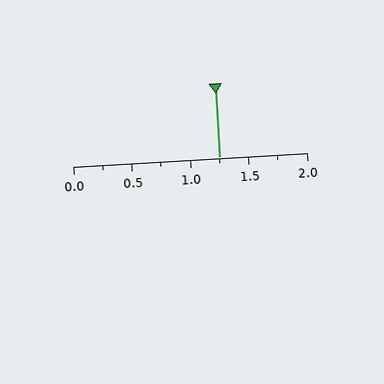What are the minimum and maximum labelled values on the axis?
The axis runs from 0.0 to 2.0.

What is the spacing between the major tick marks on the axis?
The major ticks are spaced 0.5 apart.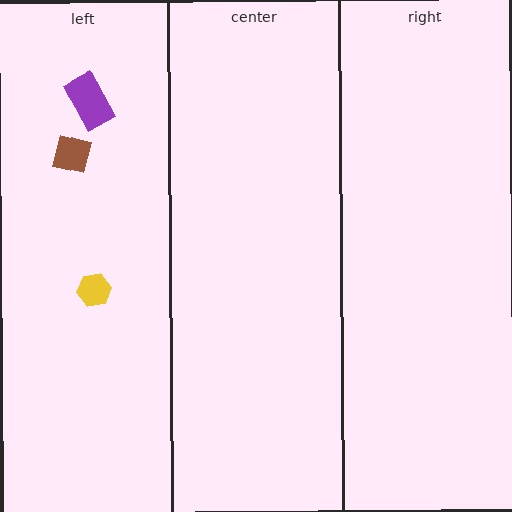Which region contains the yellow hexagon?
The left region.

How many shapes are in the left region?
3.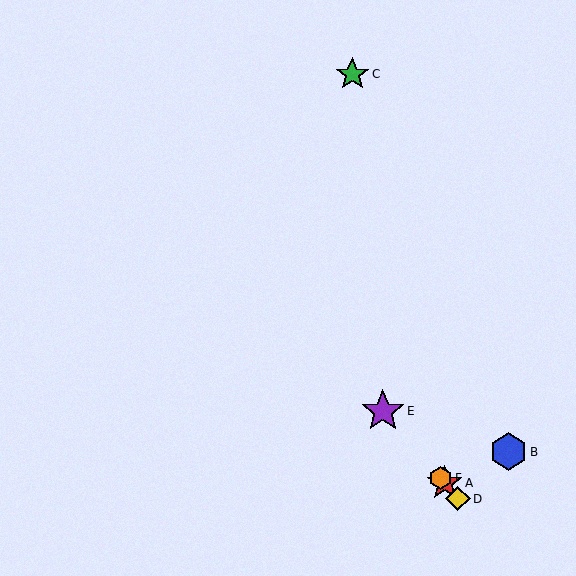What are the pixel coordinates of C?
Object C is at (352, 74).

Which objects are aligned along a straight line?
Objects A, D, E, F are aligned along a straight line.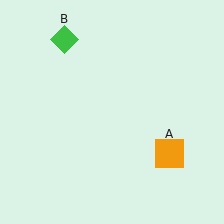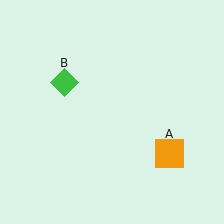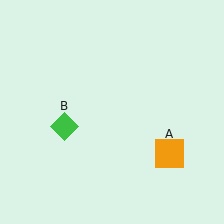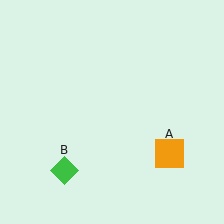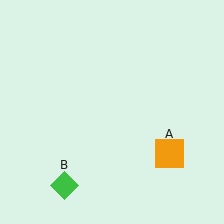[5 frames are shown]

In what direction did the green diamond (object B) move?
The green diamond (object B) moved down.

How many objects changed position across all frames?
1 object changed position: green diamond (object B).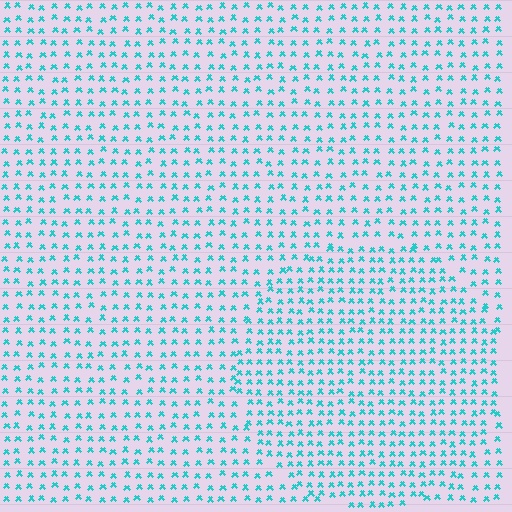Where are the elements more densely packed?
The elements are more densely packed inside the circle boundary.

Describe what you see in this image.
The image contains small cyan elements arranged at two different densities. A circle-shaped region is visible where the elements are more densely packed than the surrounding area.